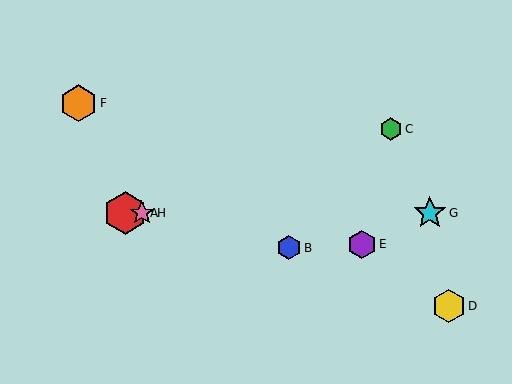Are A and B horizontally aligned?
No, A is at y≈213 and B is at y≈248.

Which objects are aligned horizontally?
Objects A, G, H are aligned horizontally.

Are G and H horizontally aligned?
Yes, both are at y≈213.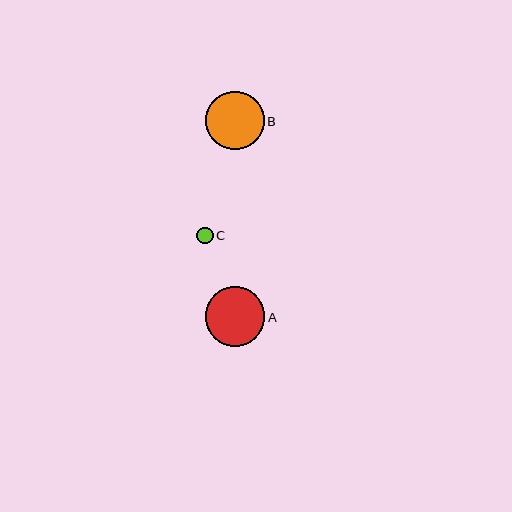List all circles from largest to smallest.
From largest to smallest: A, B, C.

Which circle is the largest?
Circle A is the largest with a size of approximately 60 pixels.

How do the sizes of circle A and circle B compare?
Circle A and circle B are approximately the same size.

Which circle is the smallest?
Circle C is the smallest with a size of approximately 16 pixels.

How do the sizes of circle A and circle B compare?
Circle A and circle B are approximately the same size.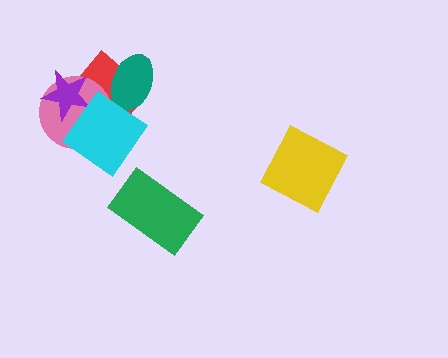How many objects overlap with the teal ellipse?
2 objects overlap with the teal ellipse.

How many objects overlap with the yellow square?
0 objects overlap with the yellow square.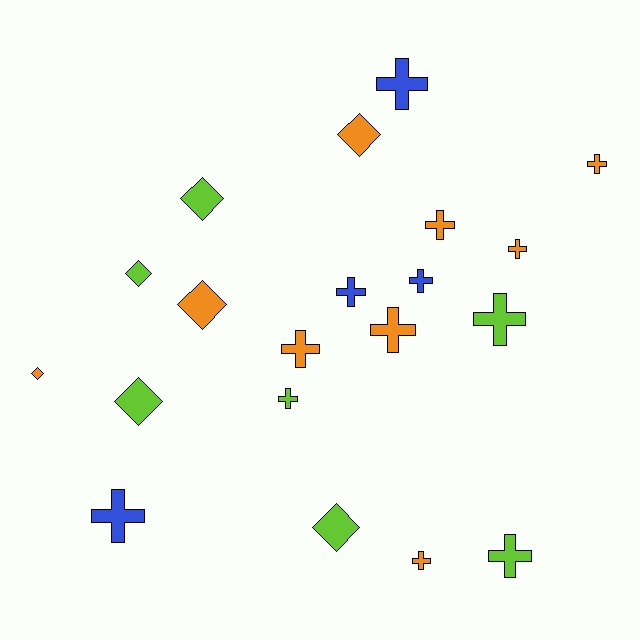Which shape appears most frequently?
Cross, with 13 objects.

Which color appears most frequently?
Orange, with 9 objects.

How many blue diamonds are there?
There are no blue diamonds.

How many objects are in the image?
There are 20 objects.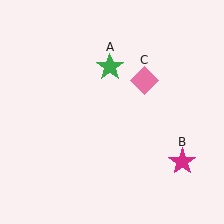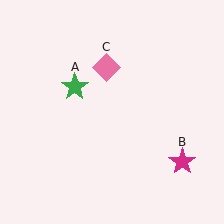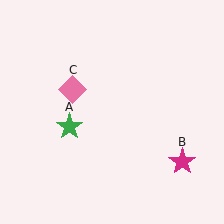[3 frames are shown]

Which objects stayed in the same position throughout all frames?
Magenta star (object B) remained stationary.